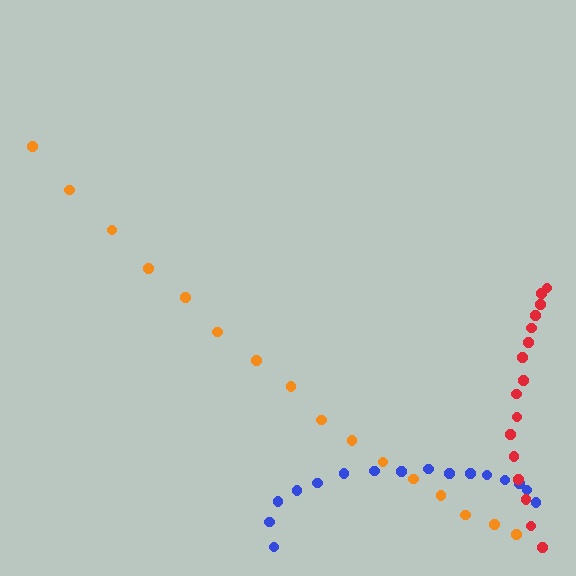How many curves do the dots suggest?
There are 3 distinct paths.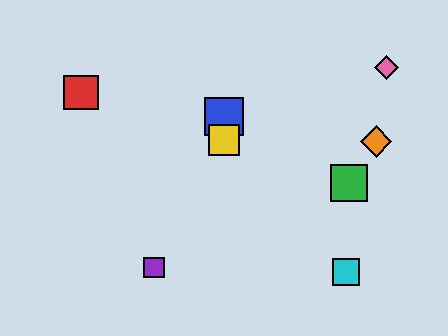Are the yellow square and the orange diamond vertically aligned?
No, the yellow square is at x≈224 and the orange diamond is at x≈376.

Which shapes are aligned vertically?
The blue square, the yellow square are aligned vertically.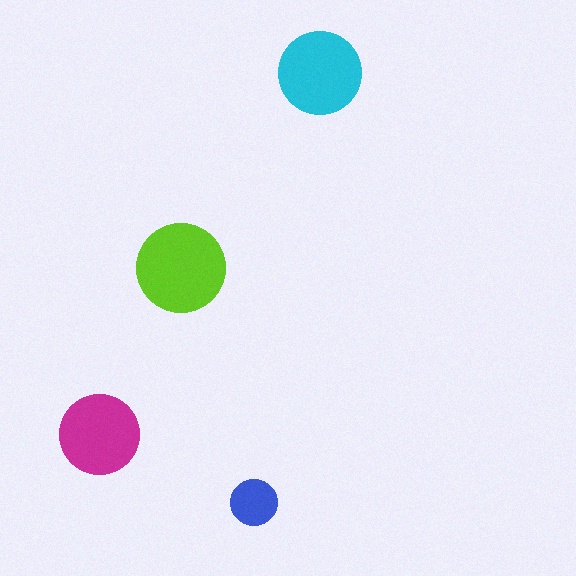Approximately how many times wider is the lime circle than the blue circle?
About 2 times wider.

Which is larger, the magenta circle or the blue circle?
The magenta one.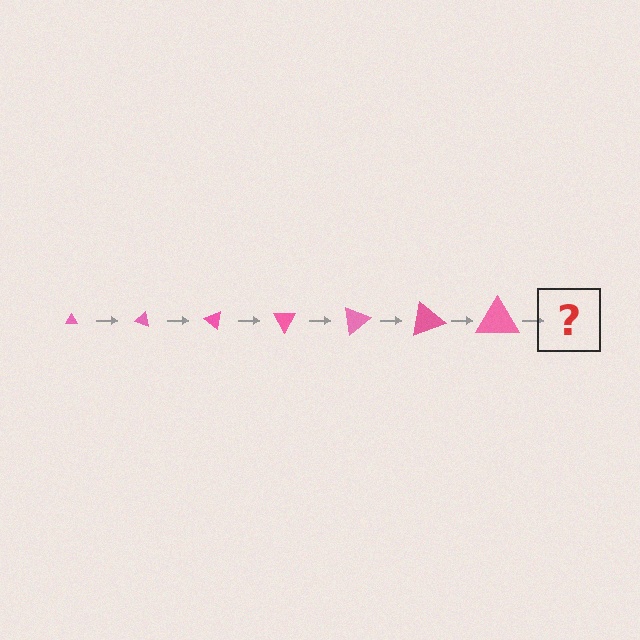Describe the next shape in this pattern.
It should be a triangle, larger than the previous one and rotated 140 degrees from the start.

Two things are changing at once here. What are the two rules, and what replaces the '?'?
The two rules are that the triangle grows larger each step and it rotates 20 degrees each step. The '?' should be a triangle, larger than the previous one and rotated 140 degrees from the start.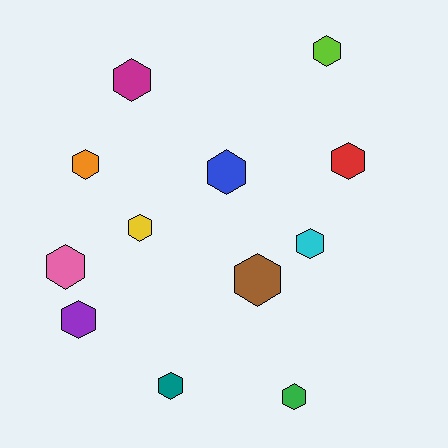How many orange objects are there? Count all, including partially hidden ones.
There is 1 orange object.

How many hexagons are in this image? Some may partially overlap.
There are 12 hexagons.